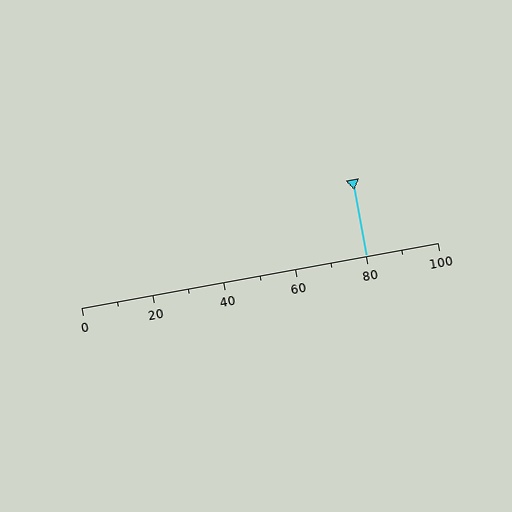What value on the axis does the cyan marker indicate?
The marker indicates approximately 80.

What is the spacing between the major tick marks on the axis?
The major ticks are spaced 20 apart.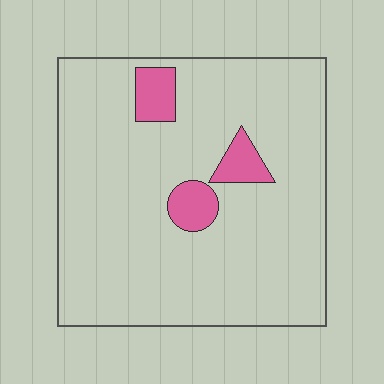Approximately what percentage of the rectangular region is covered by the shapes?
Approximately 10%.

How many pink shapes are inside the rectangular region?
3.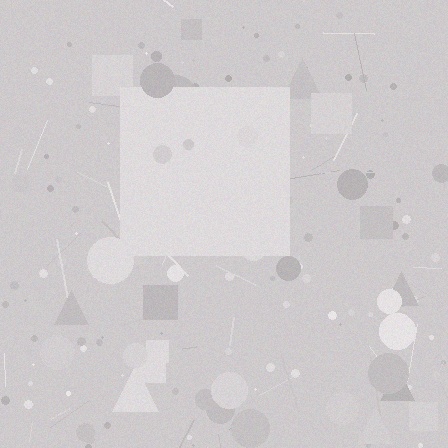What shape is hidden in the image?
A square is hidden in the image.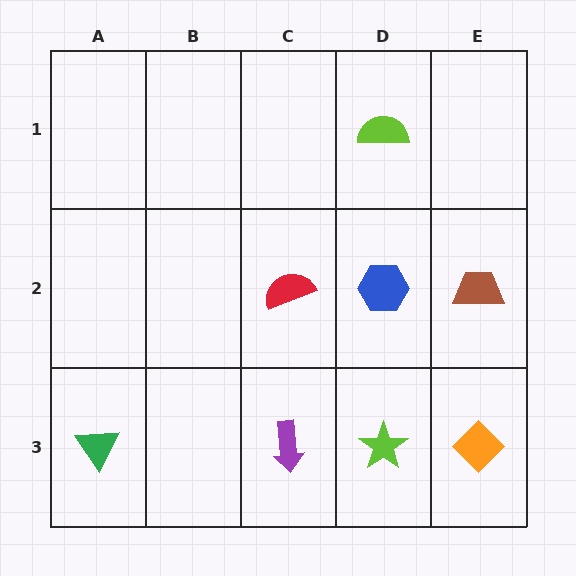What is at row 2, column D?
A blue hexagon.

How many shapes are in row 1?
1 shape.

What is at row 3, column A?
A green triangle.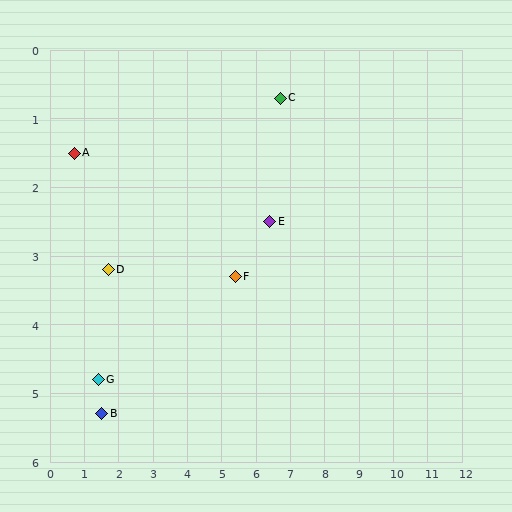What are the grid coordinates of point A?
Point A is at approximately (0.7, 1.5).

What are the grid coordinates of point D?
Point D is at approximately (1.7, 3.2).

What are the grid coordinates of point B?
Point B is at approximately (1.5, 5.3).